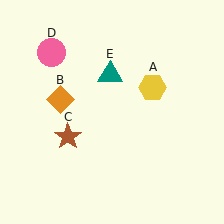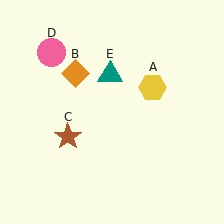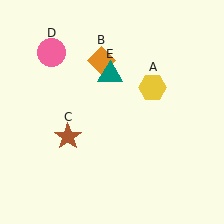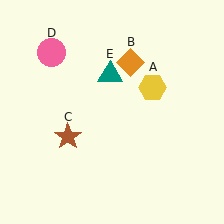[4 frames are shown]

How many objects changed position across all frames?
1 object changed position: orange diamond (object B).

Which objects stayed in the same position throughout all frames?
Yellow hexagon (object A) and brown star (object C) and pink circle (object D) and teal triangle (object E) remained stationary.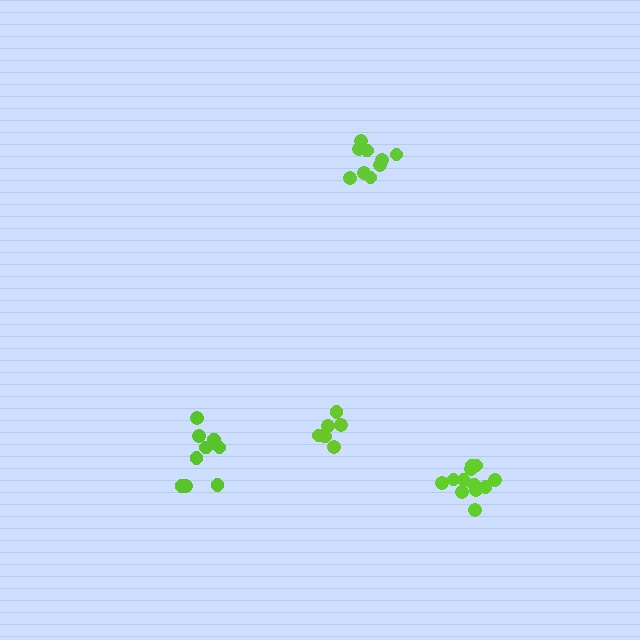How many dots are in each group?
Group 1: 6 dots, Group 2: 9 dots, Group 3: 9 dots, Group 4: 12 dots (36 total).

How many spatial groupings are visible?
There are 4 spatial groupings.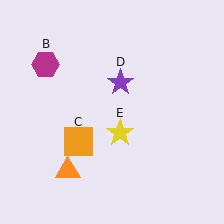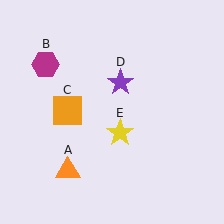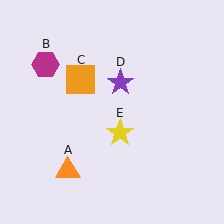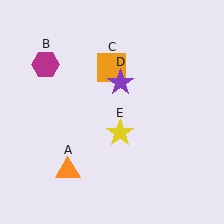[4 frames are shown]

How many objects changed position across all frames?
1 object changed position: orange square (object C).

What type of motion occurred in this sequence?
The orange square (object C) rotated clockwise around the center of the scene.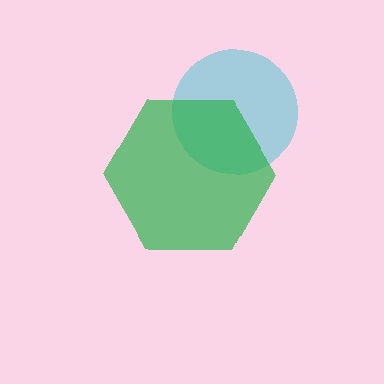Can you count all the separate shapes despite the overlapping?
Yes, there are 2 separate shapes.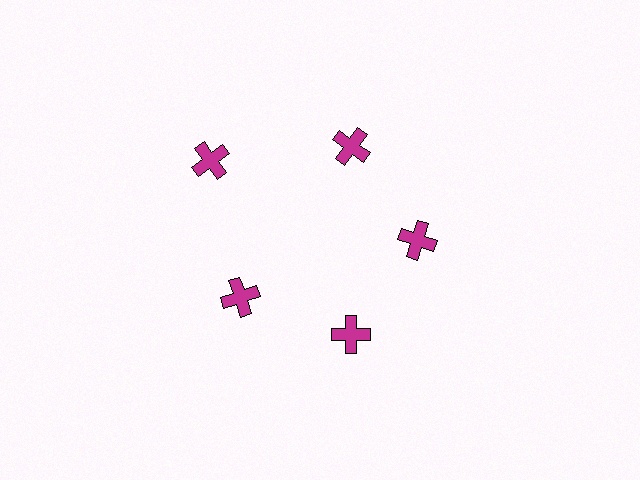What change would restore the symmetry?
The symmetry would be restored by moving it inward, back onto the ring so that all 5 crosses sit at equal angles and equal distance from the center.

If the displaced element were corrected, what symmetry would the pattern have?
It would have 5-fold rotational symmetry — the pattern would map onto itself every 72 degrees.